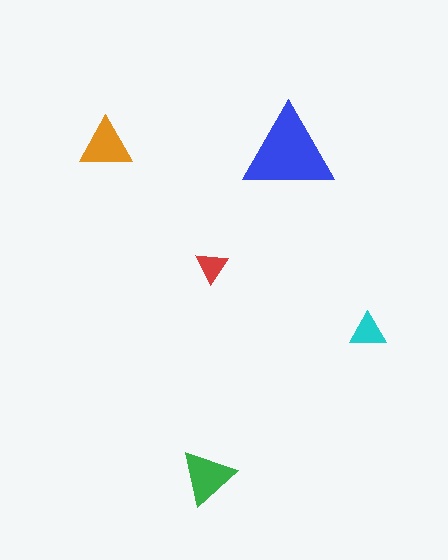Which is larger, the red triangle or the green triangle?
The green one.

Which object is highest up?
The orange triangle is topmost.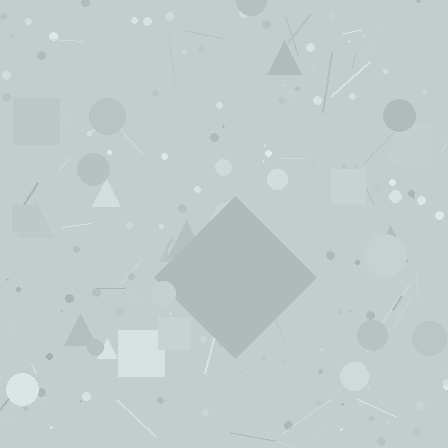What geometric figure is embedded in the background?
A diamond is embedded in the background.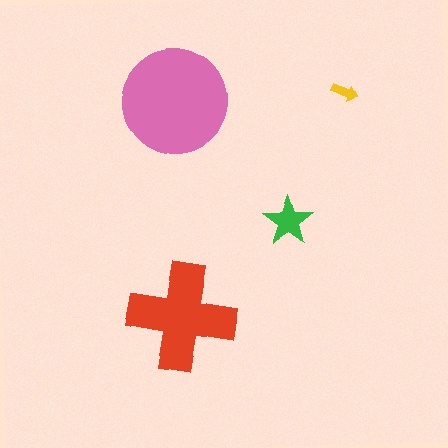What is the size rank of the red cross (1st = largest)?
2nd.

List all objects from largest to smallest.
The pink circle, the red cross, the green star, the yellow arrow.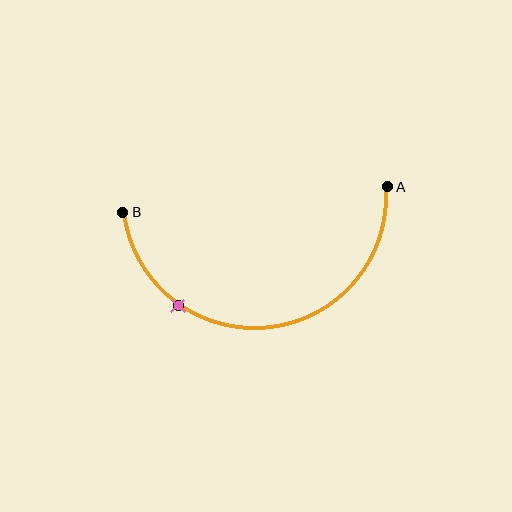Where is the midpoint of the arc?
The arc midpoint is the point on the curve farthest from the straight line joining A and B. It sits below that line.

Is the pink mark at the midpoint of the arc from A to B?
No. The pink mark lies on the arc but is closer to endpoint B. The arc midpoint would be at the point on the curve equidistant along the arc from both A and B.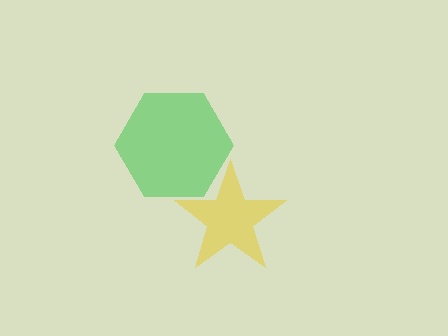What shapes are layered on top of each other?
The layered shapes are: a green hexagon, a yellow star.